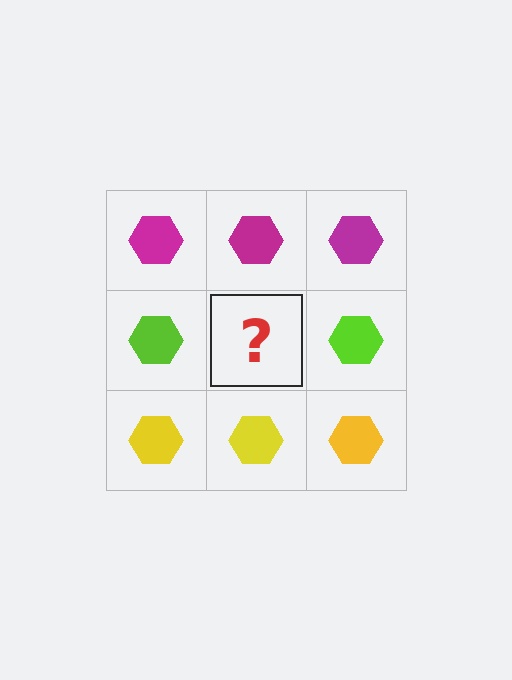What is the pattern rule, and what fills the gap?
The rule is that each row has a consistent color. The gap should be filled with a lime hexagon.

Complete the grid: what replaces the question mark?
The question mark should be replaced with a lime hexagon.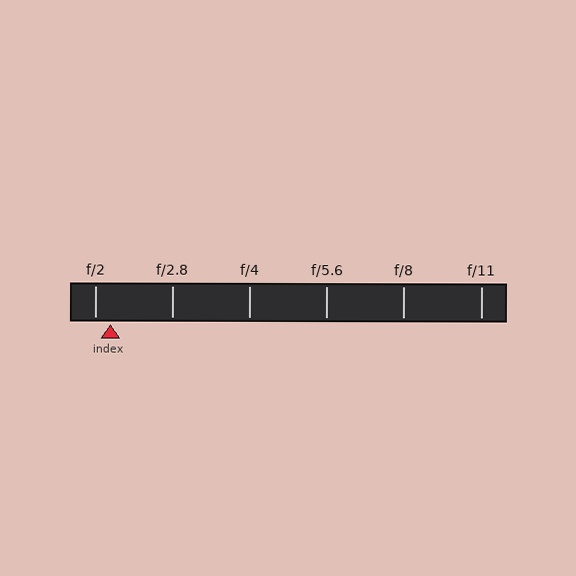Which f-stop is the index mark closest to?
The index mark is closest to f/2.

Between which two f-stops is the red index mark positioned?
The index mark is between f/2 and f/2.8.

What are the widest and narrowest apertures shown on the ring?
The widest aperture shown is f/2 and the narrowest is f/11.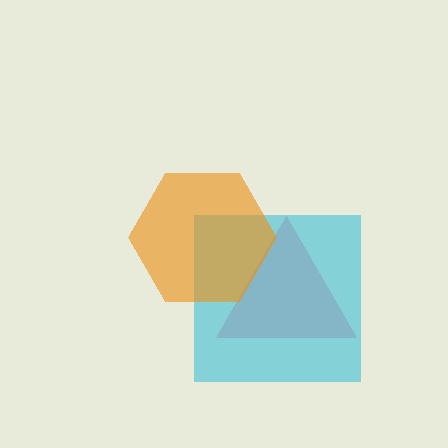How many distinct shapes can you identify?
There are 3 distinct shapes: a pink triangle, a cyan square, an orange hexagon.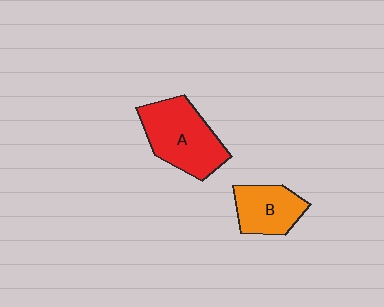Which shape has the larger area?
Shape A (red).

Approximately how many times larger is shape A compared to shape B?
Approximately 1.5 times.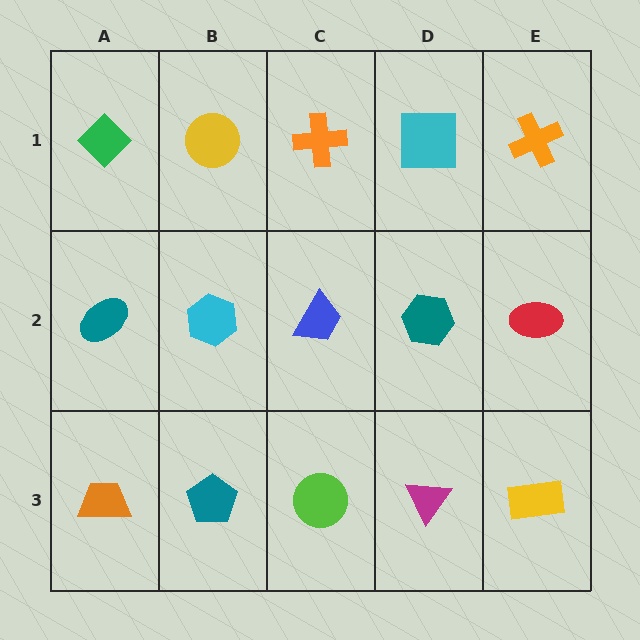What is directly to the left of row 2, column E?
A teal hexagon.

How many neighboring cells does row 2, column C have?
4.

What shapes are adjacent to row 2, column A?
A green diamond (row 1, column A), an orange trapezoid (row 3, column A), a cyan hexagon (row 2, column B).